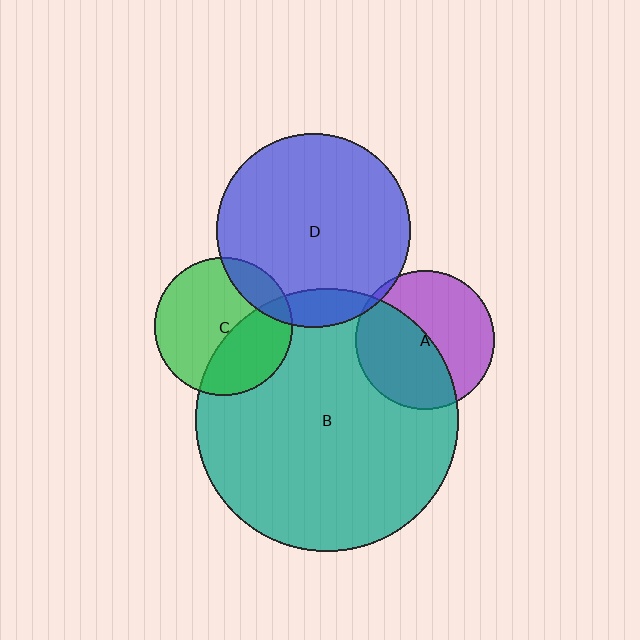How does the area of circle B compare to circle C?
Approximately 3.6 times.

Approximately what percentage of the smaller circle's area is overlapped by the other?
Approximately 40%.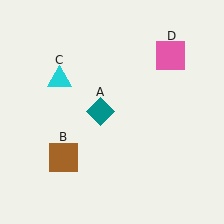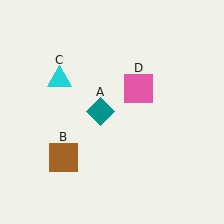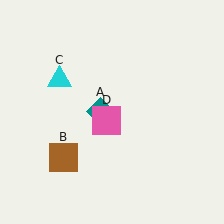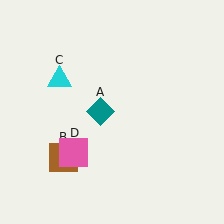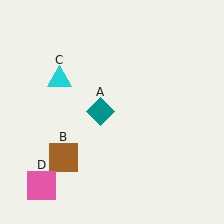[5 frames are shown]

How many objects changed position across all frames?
1 object changed position: pink square (object D).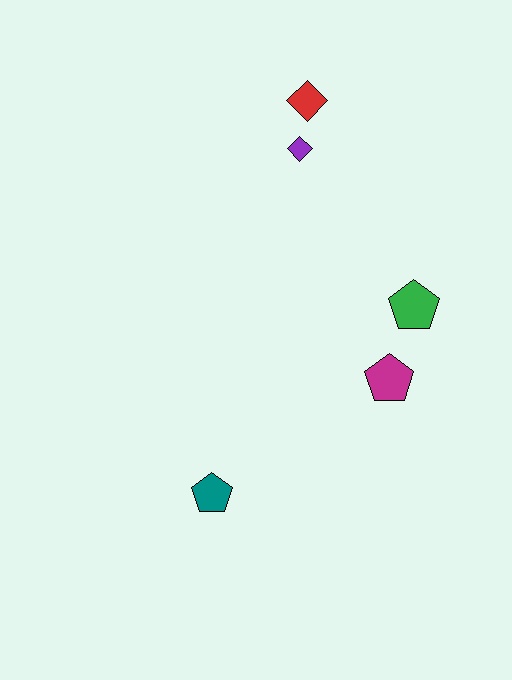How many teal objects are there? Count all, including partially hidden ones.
There is 1 teal object.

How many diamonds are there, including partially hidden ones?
There are 2 diamonds.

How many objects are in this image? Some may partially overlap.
There are 5 objects.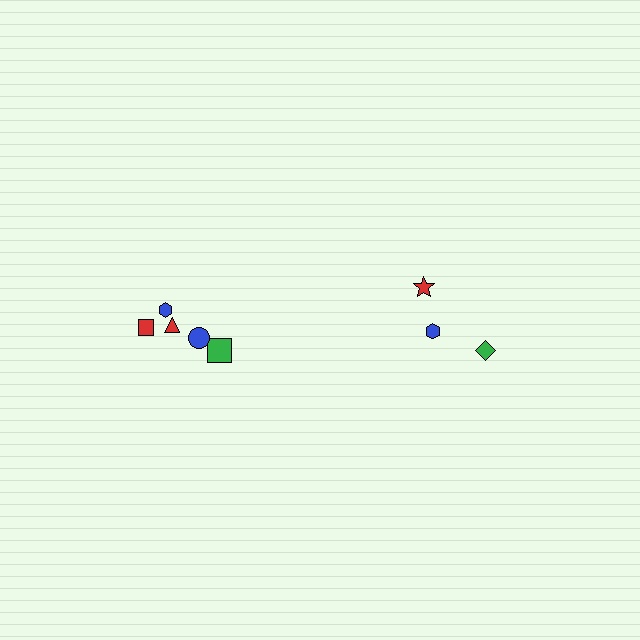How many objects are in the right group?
There are 3 objects.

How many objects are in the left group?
There are 5 objects.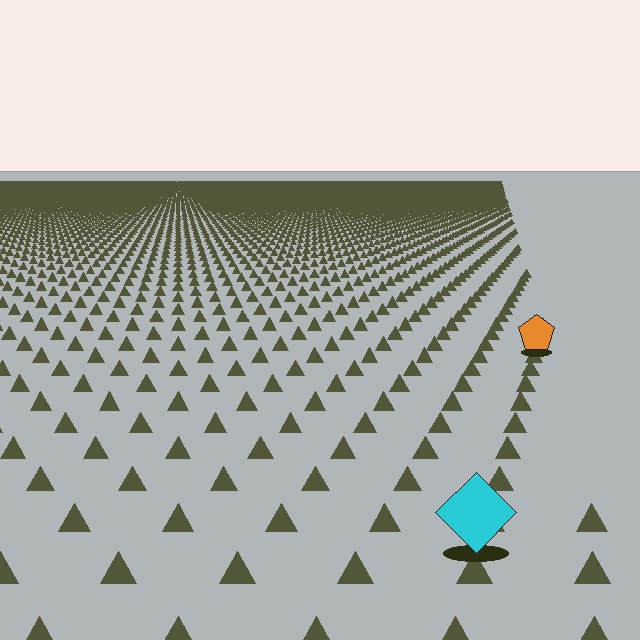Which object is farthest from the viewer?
The orange pentagon is farthest from the viewer. It appears smaller and the ground texture around it is denser.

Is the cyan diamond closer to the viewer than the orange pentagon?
Yes. The cyan diamond is closer — you can tell from the texture gradient: the ground texture is coarser near it.